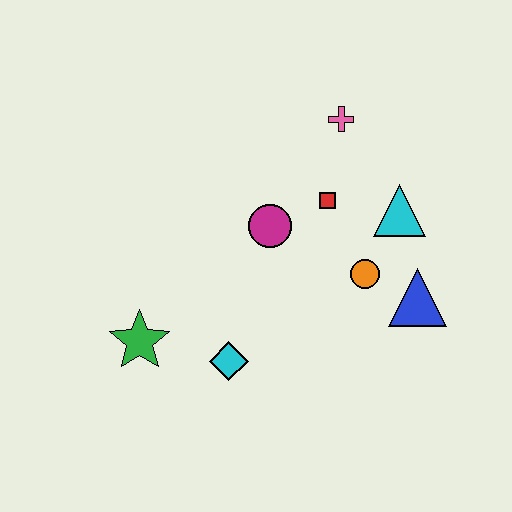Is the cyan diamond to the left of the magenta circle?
Yes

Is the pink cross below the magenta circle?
No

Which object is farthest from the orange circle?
The green star is farthest from the orange circle.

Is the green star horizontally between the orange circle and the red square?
No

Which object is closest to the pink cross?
The red square is closest to the pink cross.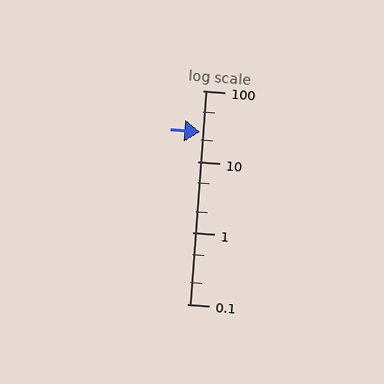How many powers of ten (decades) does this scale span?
The scale spans 3 decades, from 0.1 to 100.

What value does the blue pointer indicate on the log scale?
The pointer indicates approximately 26.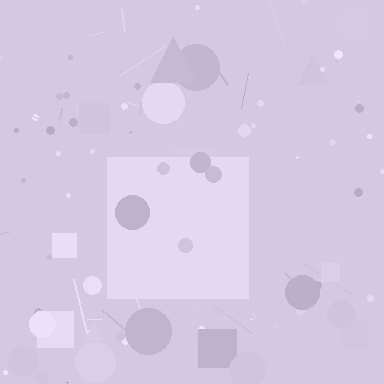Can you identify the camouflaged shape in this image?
The camouflaged shape is a square.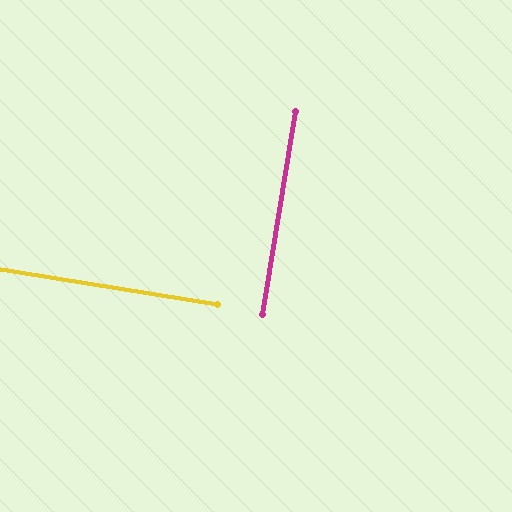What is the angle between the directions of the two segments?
Approximately 90 degrees.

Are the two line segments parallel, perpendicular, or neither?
Perpendicular — they meet at approximately 90°.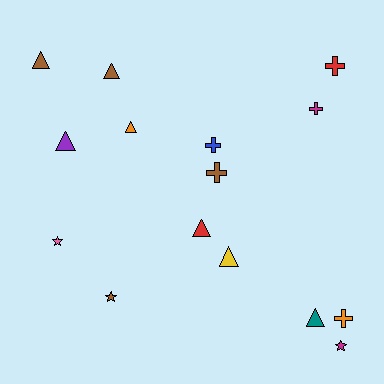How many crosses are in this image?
There are 5 crosses.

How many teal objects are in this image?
There is 1 teal object.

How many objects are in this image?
There are 15 objects.